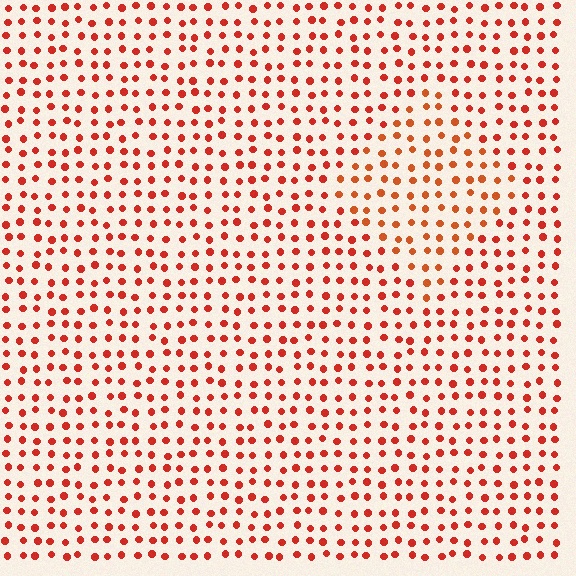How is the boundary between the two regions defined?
The boundary is defined purely by a slight shift in hue (about 15 degrees). Spacing, size, and orientation are identical on both sides.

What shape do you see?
I see a diamond.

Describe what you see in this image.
The image is filled with small red elements in a uniform arrangement. A diamond-shaped region is visible where the elements are tinted to a slightly different hue, forming a subtle color boundary.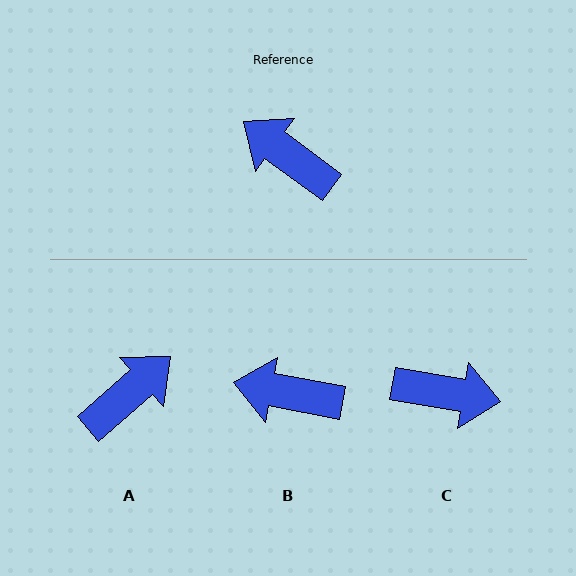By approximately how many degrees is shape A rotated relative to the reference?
Approximately 102 degrees clockwise.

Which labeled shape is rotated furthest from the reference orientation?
C, about 153 degrees away.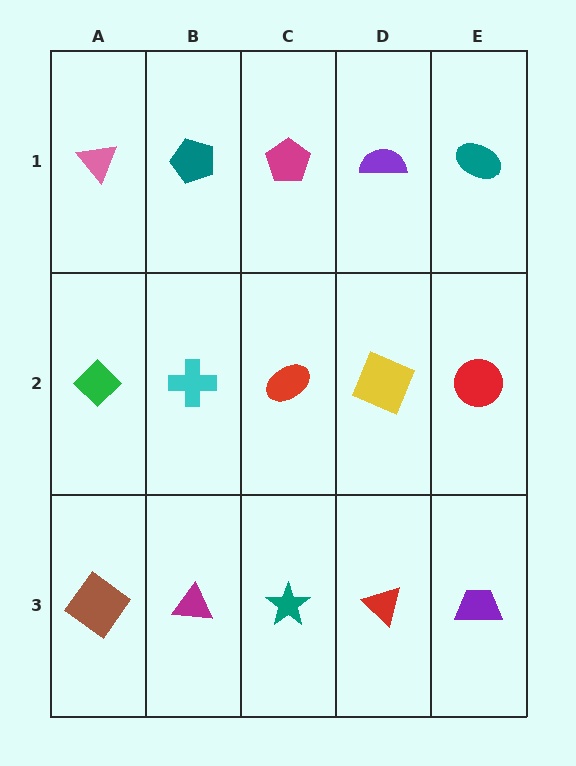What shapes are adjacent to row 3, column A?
A green diamond (row 2, column A), a magenta triangle (row 3, column B).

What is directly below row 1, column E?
A red circle.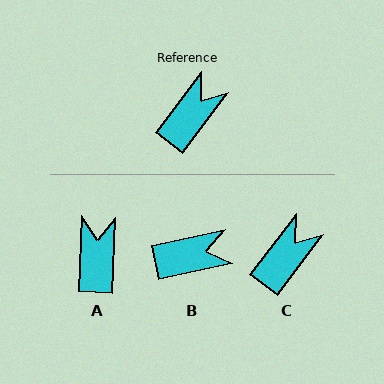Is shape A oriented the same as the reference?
No, it is off by about 35 degrees.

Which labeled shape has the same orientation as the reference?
C.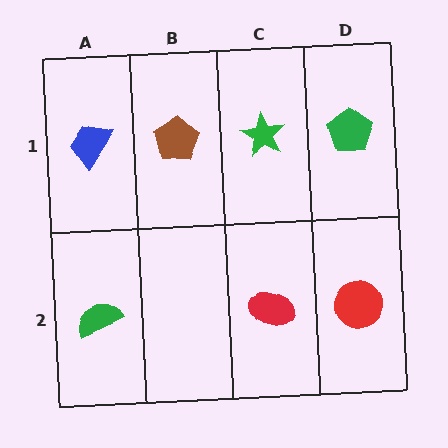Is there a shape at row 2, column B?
No, that cell is empty.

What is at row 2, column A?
A green semicircle.